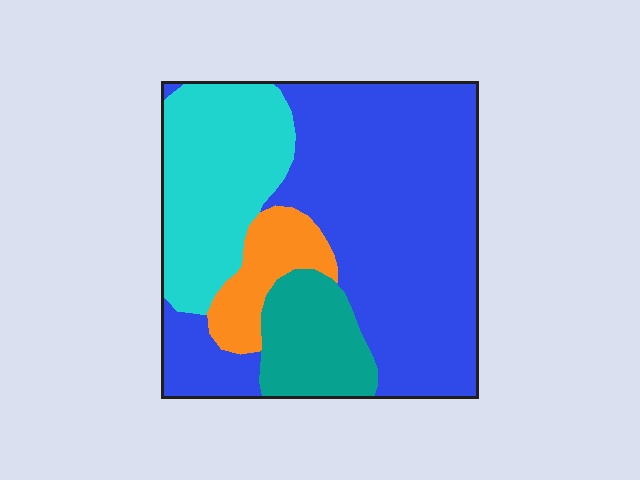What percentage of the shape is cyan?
Cyan covers roughly 25% of the shape.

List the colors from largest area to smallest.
From largest to smallest: blue, cyan, teal, orange.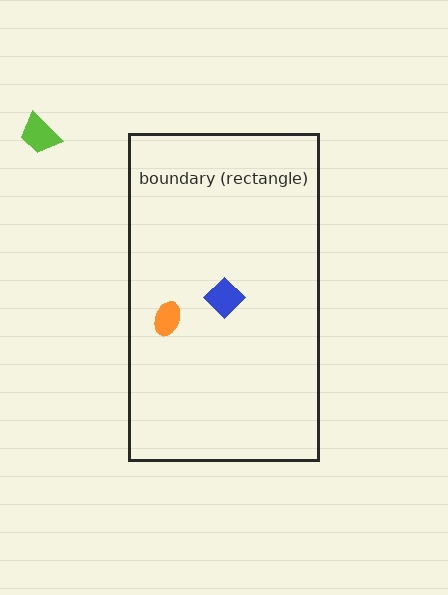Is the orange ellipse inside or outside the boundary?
Inside.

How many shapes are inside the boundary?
2 inside, 1 outside.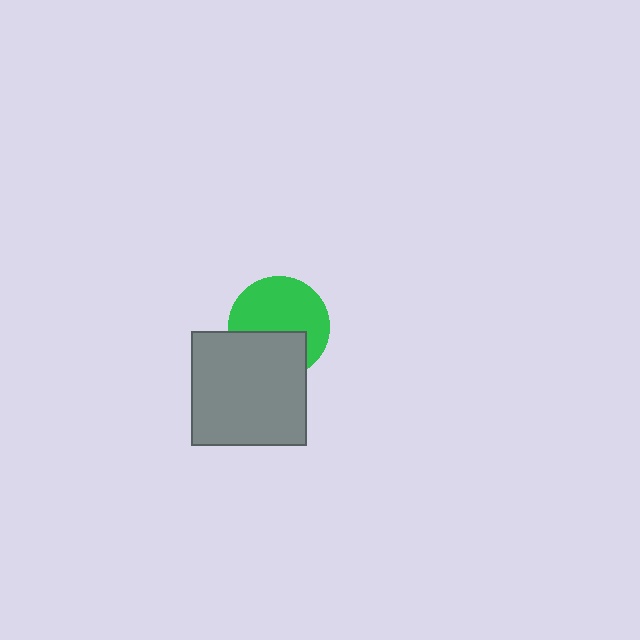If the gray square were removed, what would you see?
You would see the complete green circle.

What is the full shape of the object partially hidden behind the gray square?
The partially hidden object is a green circle.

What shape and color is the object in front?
The object in front is a gray square.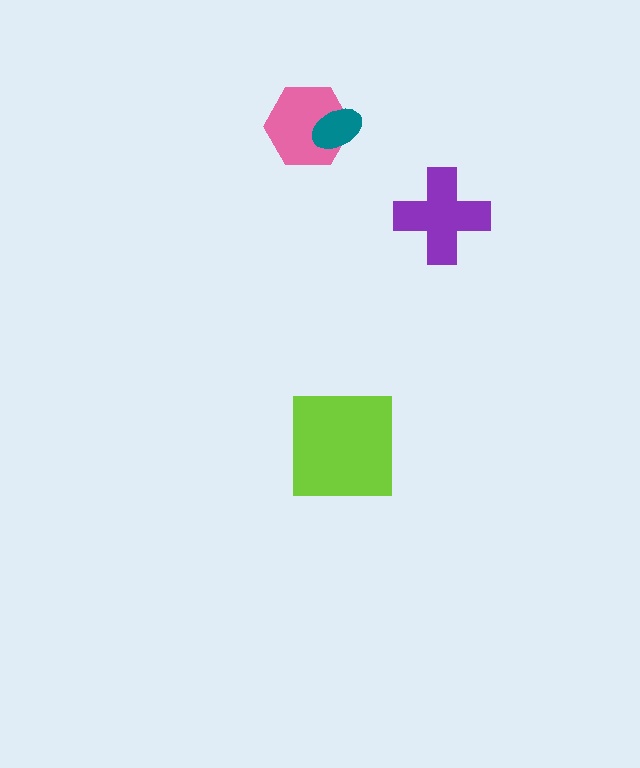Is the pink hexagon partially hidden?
Yes, it is partially covered by another shape.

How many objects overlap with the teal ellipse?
1 object overlaps with the teal ellipse.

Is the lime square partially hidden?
No, no other shape covers it.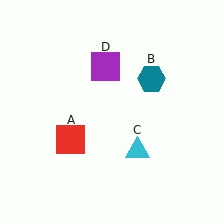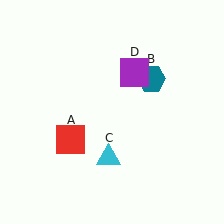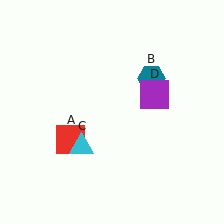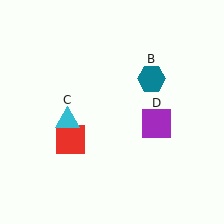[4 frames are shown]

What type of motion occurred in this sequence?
The cyan triangle (object C), purple square (object D) rotated clockwise around the center of the scene.